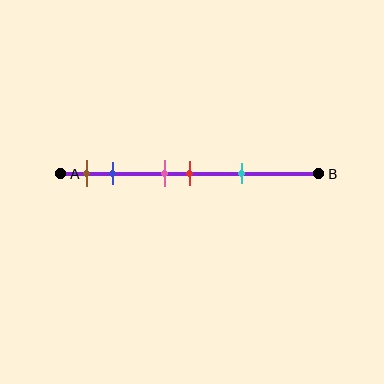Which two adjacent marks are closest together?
The pink and red marks are the closest adjacent pair.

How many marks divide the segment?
There are 5 marks dividing the segment.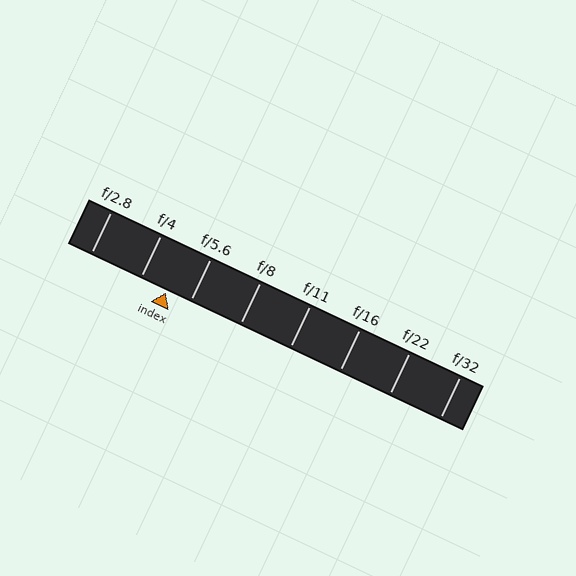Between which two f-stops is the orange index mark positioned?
The index mark is between f/4 and f/5.6.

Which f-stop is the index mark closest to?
The index mark is closest to f/5.6.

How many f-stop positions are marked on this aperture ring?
There are 8 f-stop positions marked.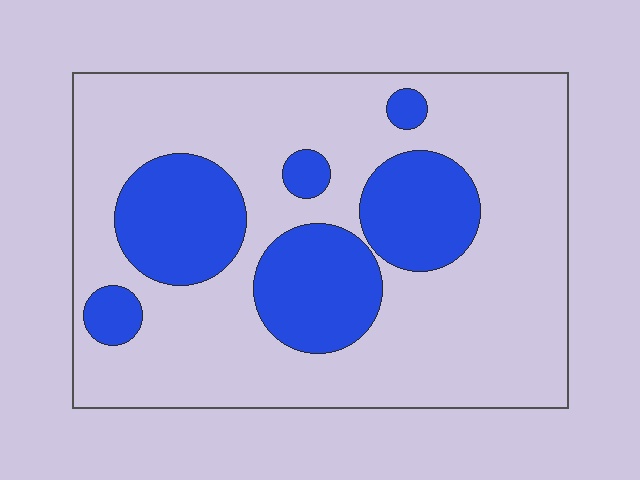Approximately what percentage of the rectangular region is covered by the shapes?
Approximately 25%.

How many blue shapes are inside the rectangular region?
6.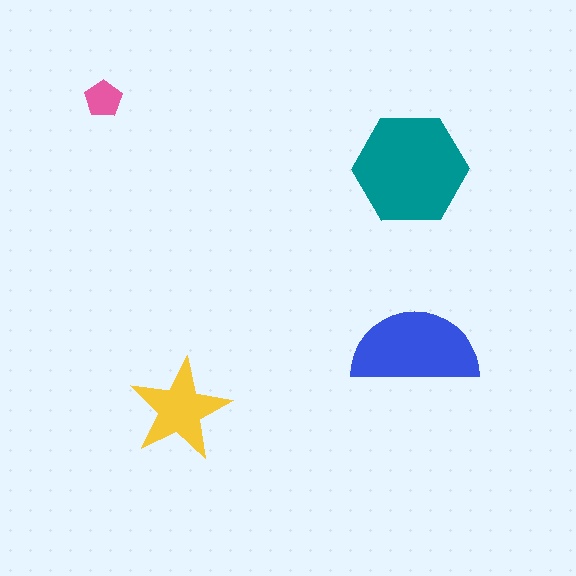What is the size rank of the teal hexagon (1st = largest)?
1st.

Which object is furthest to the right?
The blue semicircle is rightmost.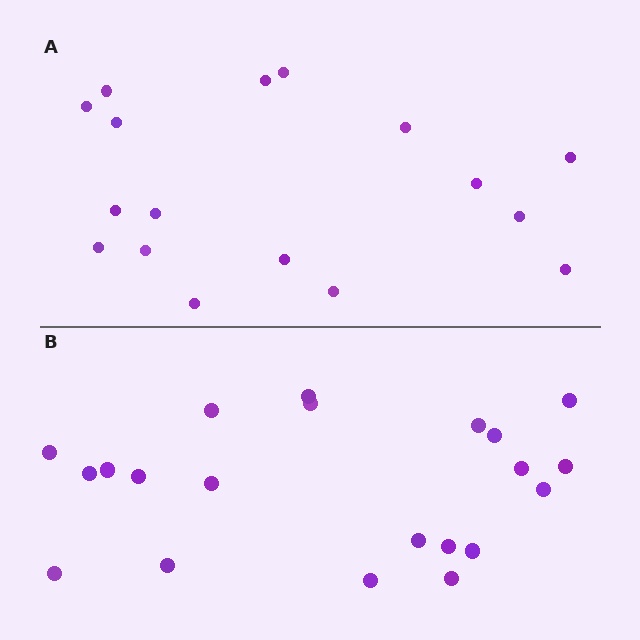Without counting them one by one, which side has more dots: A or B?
Region B (the bottom region) has more dots.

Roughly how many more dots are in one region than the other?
Region B has about 4 more dots than region A.